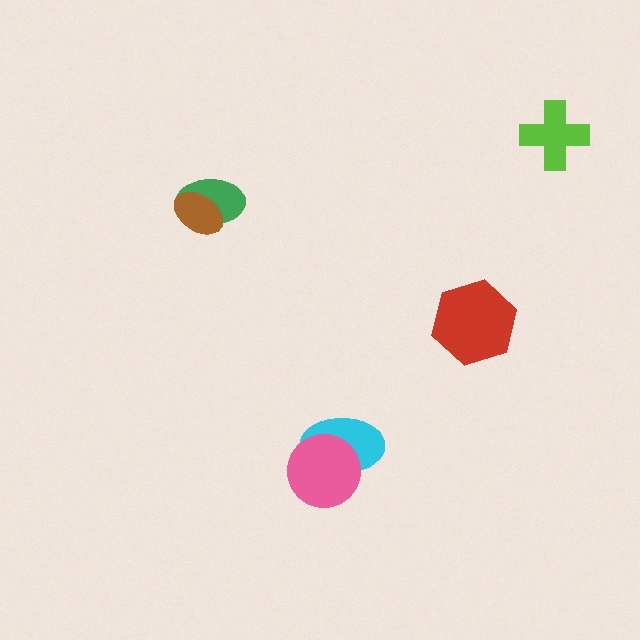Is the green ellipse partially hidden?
Yes, it is partially covered by another shape.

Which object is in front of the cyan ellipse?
The pink circle is in front of the cyan ellipse.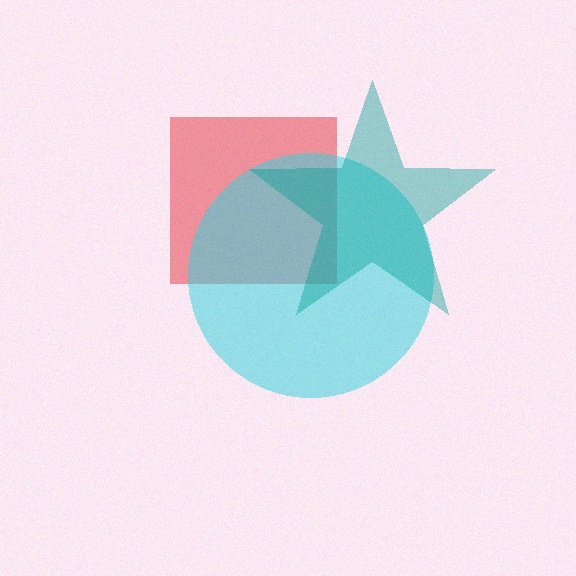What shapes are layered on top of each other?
The layered shapes are: a red square, a cyan circle, a teal star.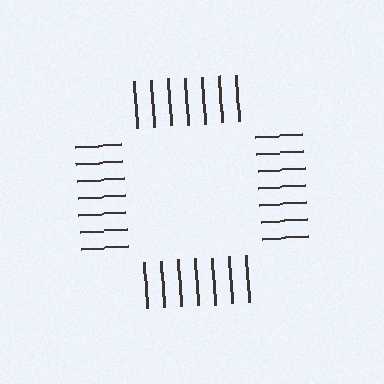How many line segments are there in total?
28 — 7 along each of the 4 edges.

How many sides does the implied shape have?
4 sides — the line-ends trace a square.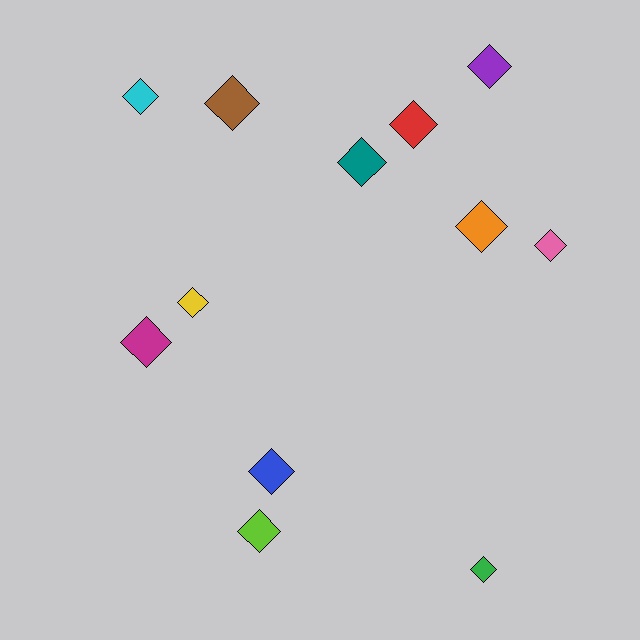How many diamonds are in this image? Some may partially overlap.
There are 12 diamonds.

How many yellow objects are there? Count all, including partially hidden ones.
There is 1 yellow object.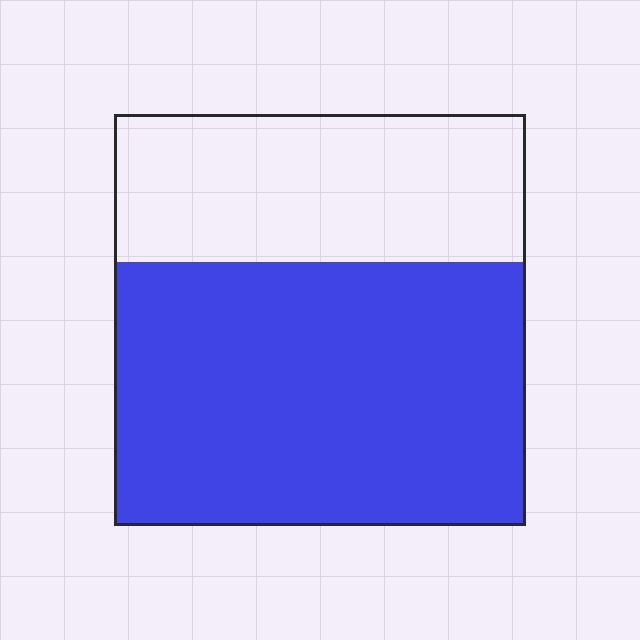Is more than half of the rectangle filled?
Yes.